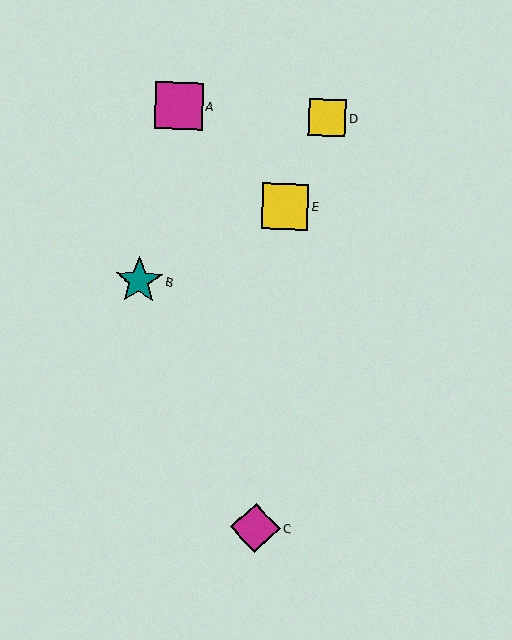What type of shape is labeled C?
Shape C is a magenta diamond.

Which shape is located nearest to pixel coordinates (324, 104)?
The yellow square (labeled D) at (327, 118) is nearest to that location.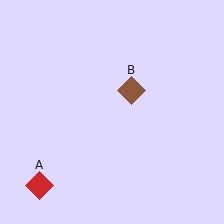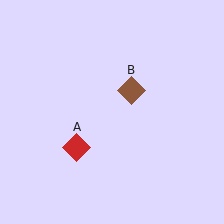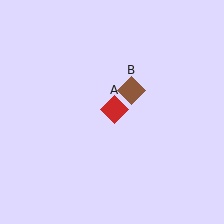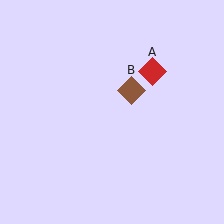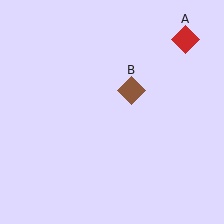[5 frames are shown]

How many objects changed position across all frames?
1 object changed position: red diamond (object A).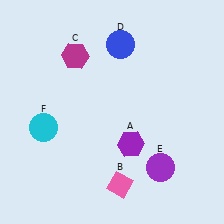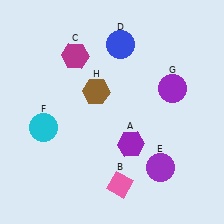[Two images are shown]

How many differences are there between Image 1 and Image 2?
There are 2 differences between the two images.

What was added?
A purple circle (G), a brown hexagon (H) were added in Image 2.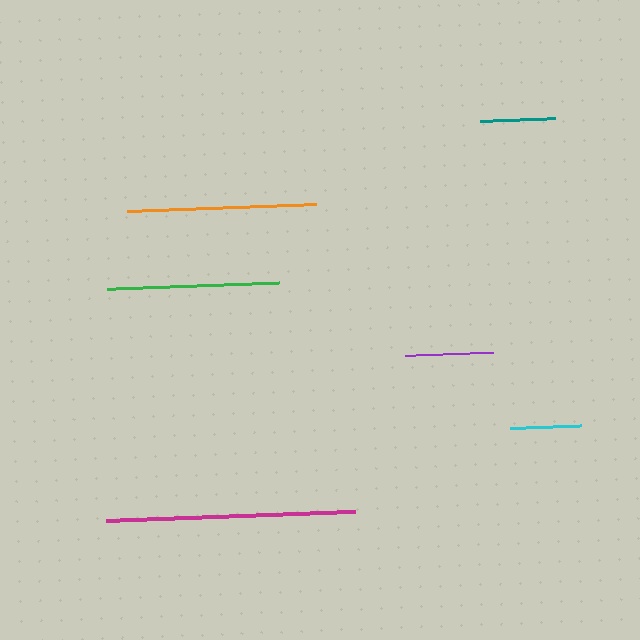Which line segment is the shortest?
The cyan line is the shortest at approximately 71 pixels.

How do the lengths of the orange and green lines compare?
The orange and green lines are approximately the same length.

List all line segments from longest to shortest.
From longest to shortest: magenta, orange, green, purple, teal, cyan.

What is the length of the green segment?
The green segment is approximately 172 pixels long.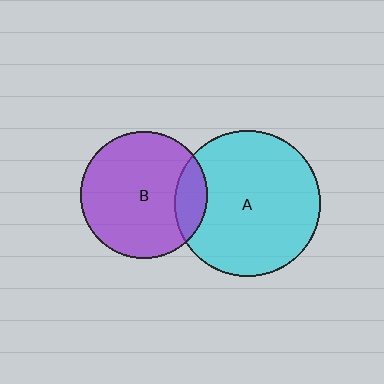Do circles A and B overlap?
Yes.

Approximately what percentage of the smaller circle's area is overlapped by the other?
Approximately 15%.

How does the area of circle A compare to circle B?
Approximately 1.3 times.